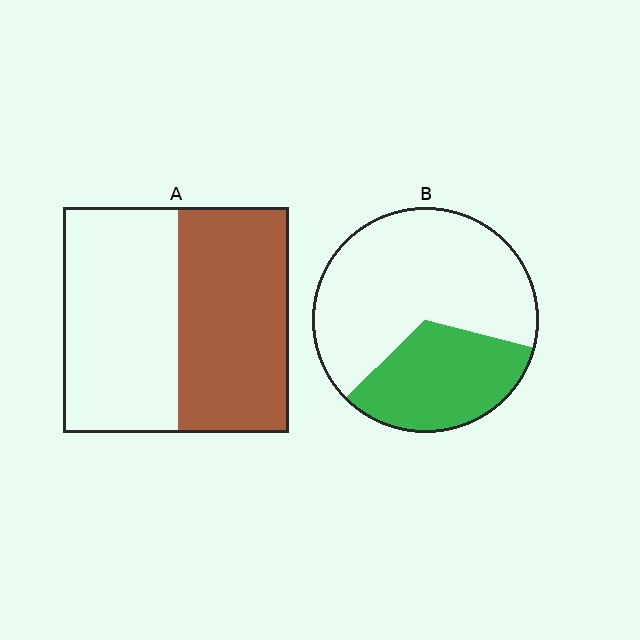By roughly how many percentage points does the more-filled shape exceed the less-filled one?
By roughly 15 percentage points (A over B).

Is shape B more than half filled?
No.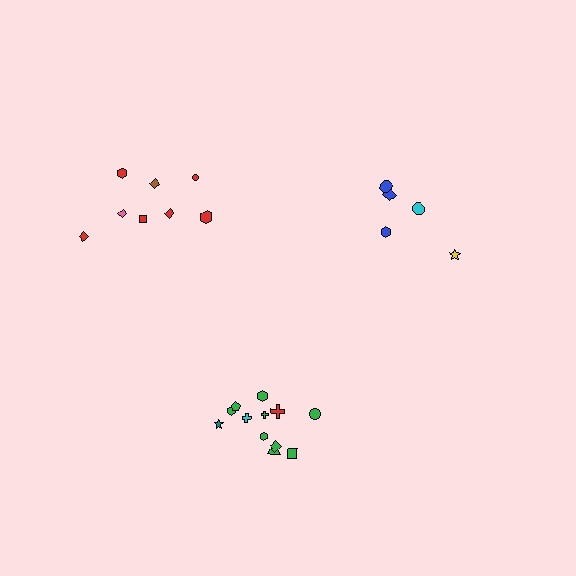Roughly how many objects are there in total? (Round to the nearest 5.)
Roughly 25 objects in total.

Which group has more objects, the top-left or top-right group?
The top-left group.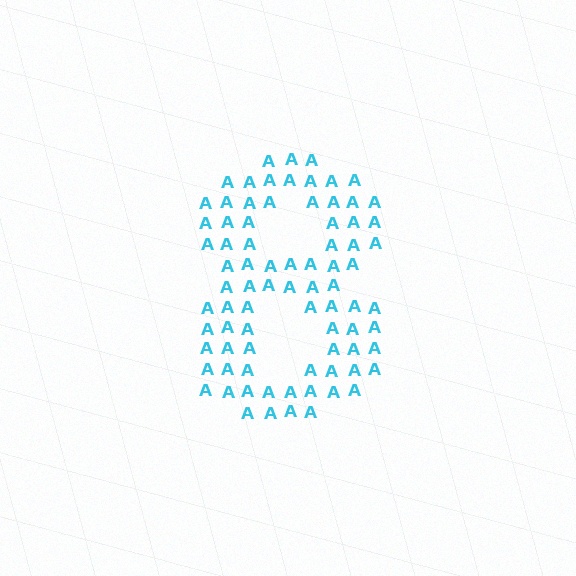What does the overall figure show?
The overall figure shows the digit 8.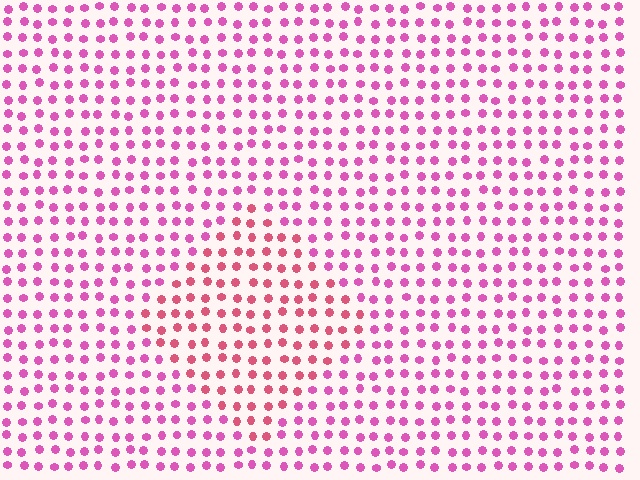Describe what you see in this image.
The image is filled with small pink elements in a uniform arrangement. A diamond-shaped region is visible where the elements are tinted to a slightly different hue, forming a subtle color boundary.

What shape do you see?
I see a diamond.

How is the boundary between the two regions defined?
The boundary is defined purely by a slight shift in hue (about 28 degrees). Spacing, size, and orientation are identical on both sides.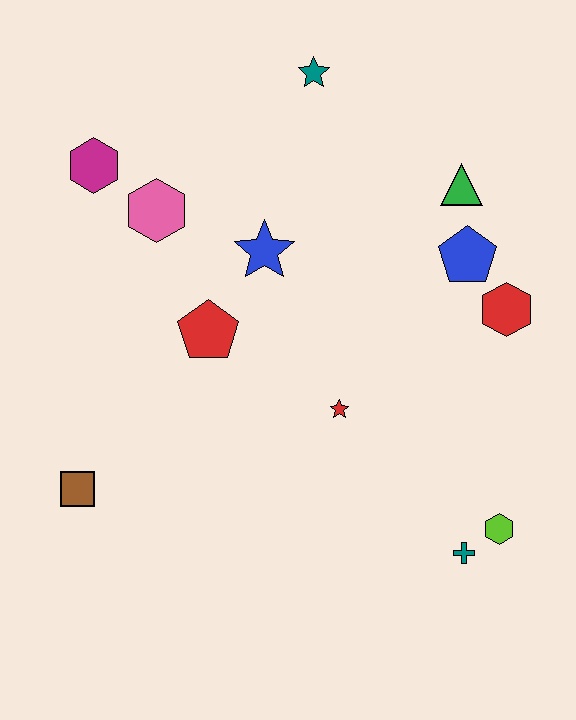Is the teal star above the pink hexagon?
Yes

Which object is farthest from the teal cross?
The magenta hexagon is farthest from the teal cross.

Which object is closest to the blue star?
The red pentagon is closest to the blue star.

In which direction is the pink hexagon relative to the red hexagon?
The pink hexagon is to the left of the red hexagon.